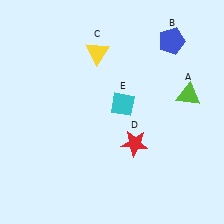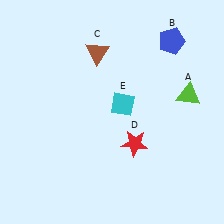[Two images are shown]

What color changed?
The triangle (C) changed from yellow in Image 1 to brown in Image 2.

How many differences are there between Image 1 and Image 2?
There is 1 difference between the two images.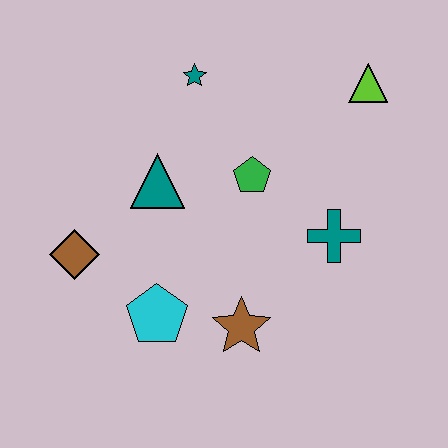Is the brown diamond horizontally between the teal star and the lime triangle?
No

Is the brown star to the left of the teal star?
No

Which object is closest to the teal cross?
The green pentagon is closest to the teal cross.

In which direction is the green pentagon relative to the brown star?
The green pentagon is above the brown star.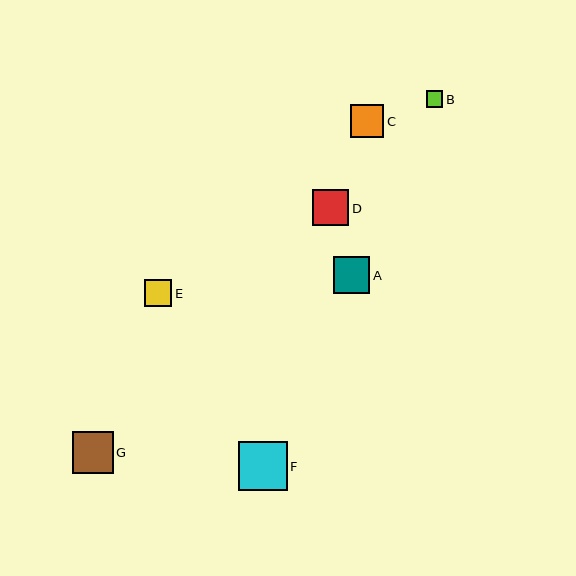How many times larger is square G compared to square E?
Square G is approximately 1.5 times the size of square E.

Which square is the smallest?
Square B is the smallest with a size of approximately 17 pixels.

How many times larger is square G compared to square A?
Square G is approximately 1.1 times the size of square A.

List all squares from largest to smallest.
From largest to smallest: F, G, A, D, C, E, B.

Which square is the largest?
Square F is the largest with a size of approximately 49 pixels.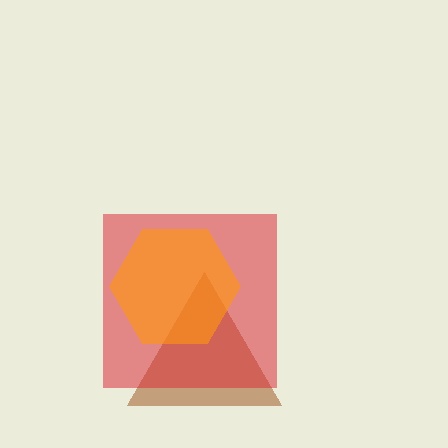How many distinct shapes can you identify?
There are 3 distinct shapes: a brown triangle, a red square, an orange hexagon.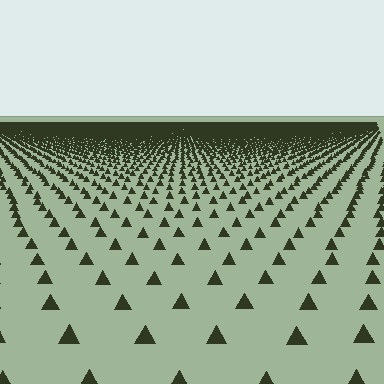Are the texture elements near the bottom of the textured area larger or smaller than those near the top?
Larger. Near the bottom, elements are closer to the viewer and appear at a bigger on-screen size.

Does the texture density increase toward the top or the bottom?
Density increases toward the top.